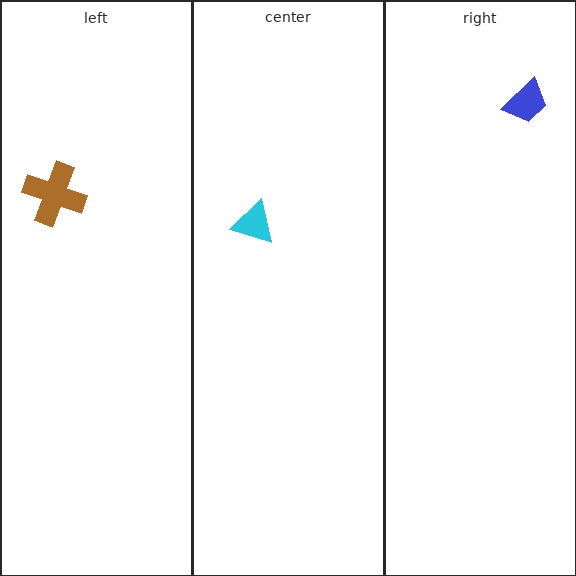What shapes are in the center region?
The cyan triangle.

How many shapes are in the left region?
1.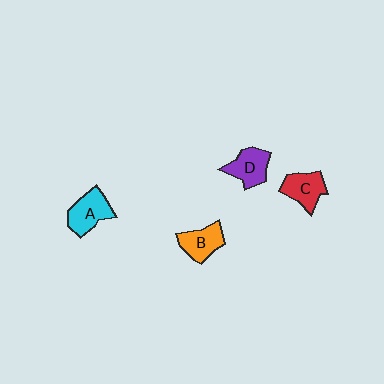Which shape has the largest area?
Shape A (cyan).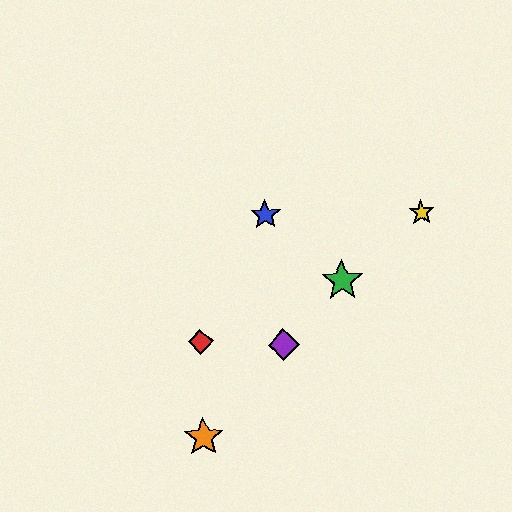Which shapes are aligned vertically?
The red diamond, the orange star are aligned vertically.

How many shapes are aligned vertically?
2 shapes (the red diamond, the orange star) are aligned vertically.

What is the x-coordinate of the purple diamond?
The purple diamond is at x≈284.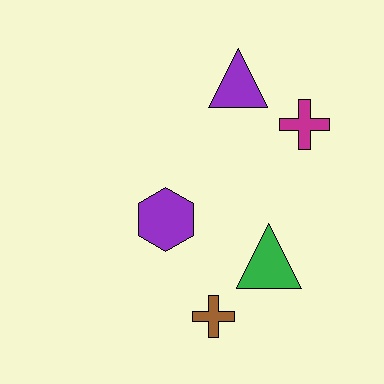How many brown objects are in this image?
There is 1 brown object.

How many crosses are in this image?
There are 2 crosses.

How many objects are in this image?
There are 5 objects.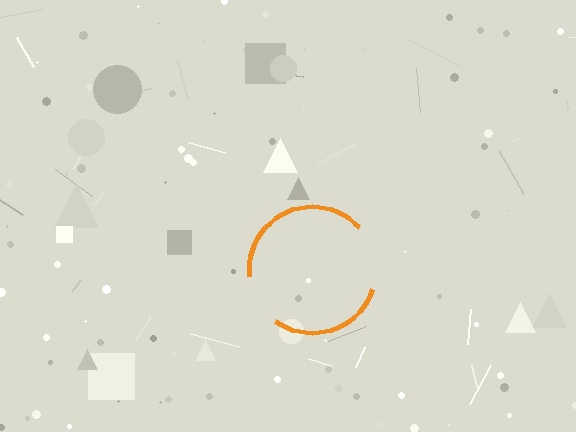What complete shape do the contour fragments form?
The contour fragments form a circle.